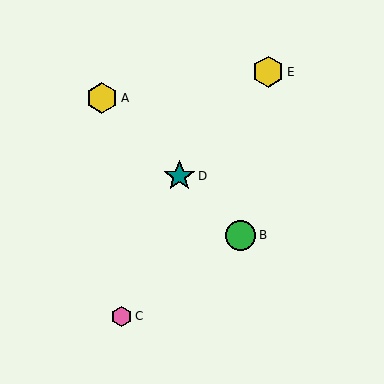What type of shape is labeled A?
Shape A is a yellow hexagon.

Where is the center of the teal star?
The center of the teal star is at (179, 176).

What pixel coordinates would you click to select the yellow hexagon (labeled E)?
Click at (268, 72) to select the yellow hexagon E.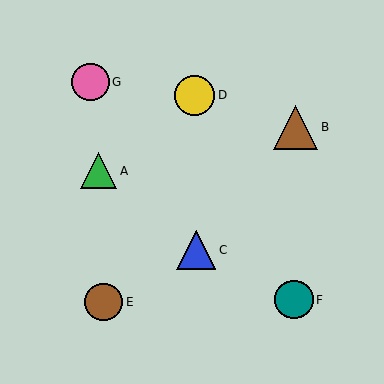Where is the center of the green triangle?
The center of the green triangle is at (98, 170).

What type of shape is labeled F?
Shape F is a teal circle.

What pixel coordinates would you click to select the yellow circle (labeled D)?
Click at (195, 95) to select the yellow circle D.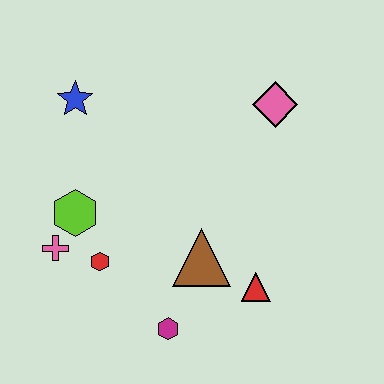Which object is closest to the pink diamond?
The brown triangle is closest to the pink diamond.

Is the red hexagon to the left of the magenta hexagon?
Yes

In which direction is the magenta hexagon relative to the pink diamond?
The magenta hexagon is below the pink diamond.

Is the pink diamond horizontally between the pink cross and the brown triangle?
No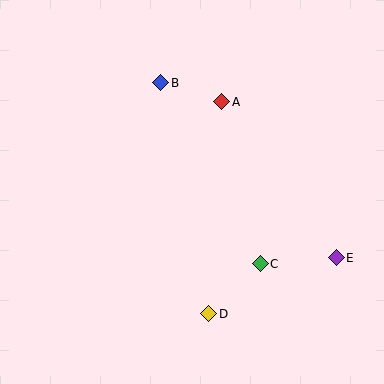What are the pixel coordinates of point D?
Point D is at (209, 314).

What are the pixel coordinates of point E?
Point E is at (336, 258).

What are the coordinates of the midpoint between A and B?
The midpoint between A and B is at (191, 92).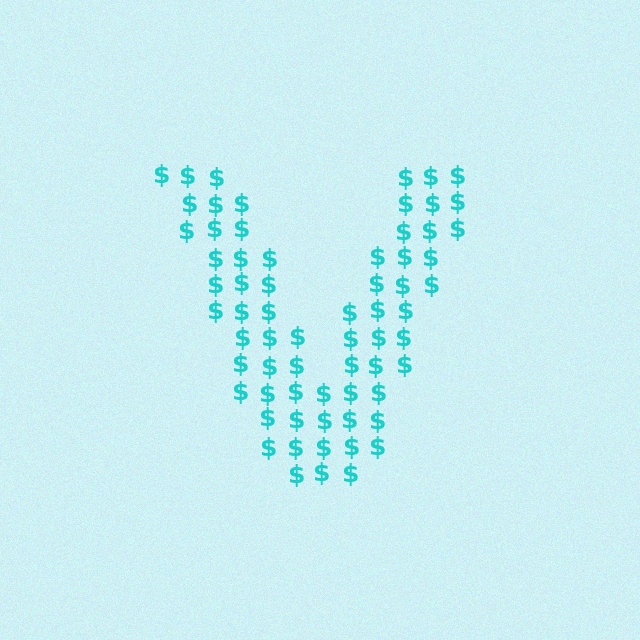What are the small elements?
The small elements are dollar signs.